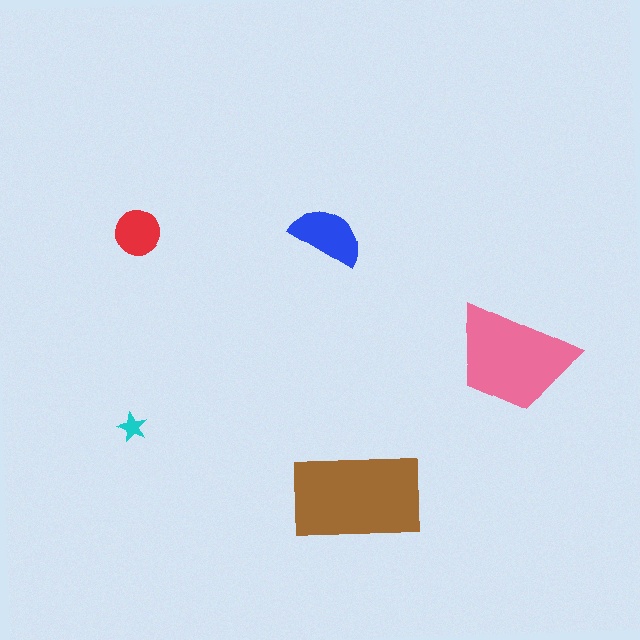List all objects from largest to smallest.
The brown rectangle, the pink trapezoid, the blue semicircle, the red circle, the cyan star.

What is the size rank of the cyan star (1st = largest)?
5th.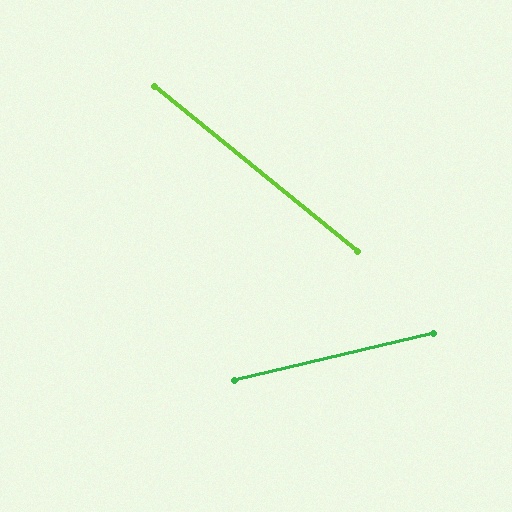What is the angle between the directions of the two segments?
Approximately 53 degrees.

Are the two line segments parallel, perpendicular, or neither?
Neither parallel nor perpendicular — they differ by about 53°.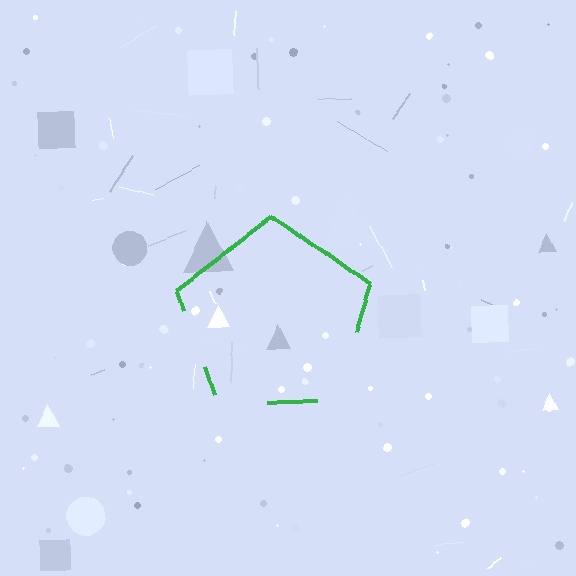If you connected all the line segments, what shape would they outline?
They would outline a pentagon.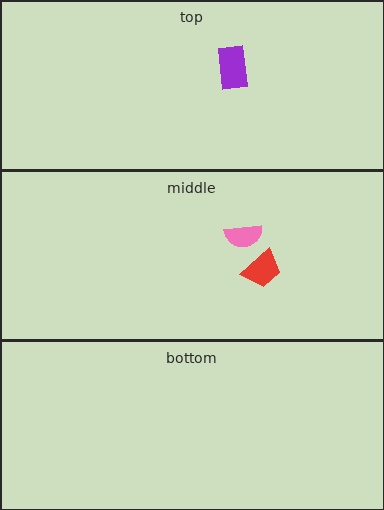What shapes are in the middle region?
The pink semicircle, the red trapezoid.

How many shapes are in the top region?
1.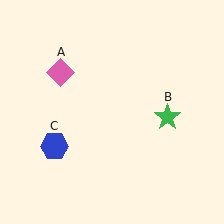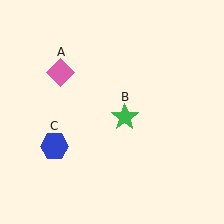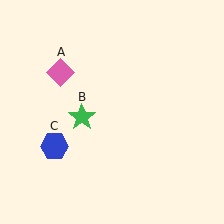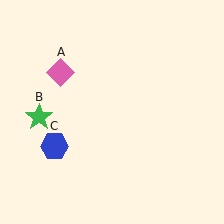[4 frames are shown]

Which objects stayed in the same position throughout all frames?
Pink diamond (object A) and blue hexagon (object C) remained stationary.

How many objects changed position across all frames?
1 object changed position: green star (object B).